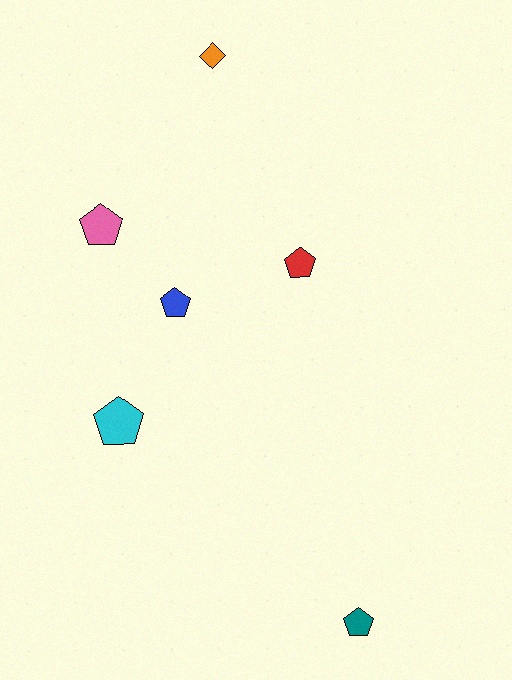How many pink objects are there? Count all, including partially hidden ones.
There is 1 pink object.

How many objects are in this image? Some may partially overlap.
There are 6 objects.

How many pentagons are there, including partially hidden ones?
There are 5 pentagons.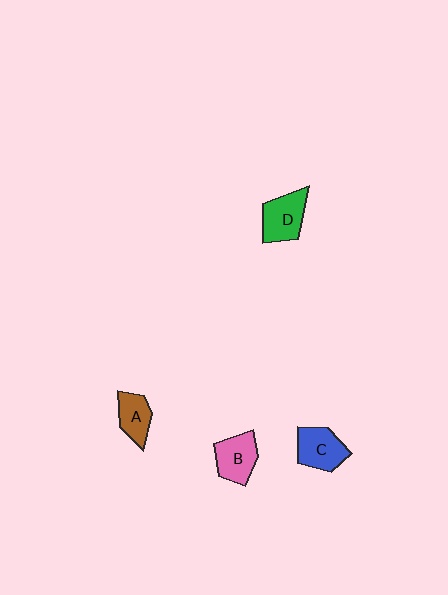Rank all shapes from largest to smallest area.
From largest to smallest: D (green), C (blue), B (pink), A (brown).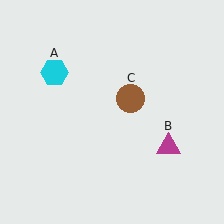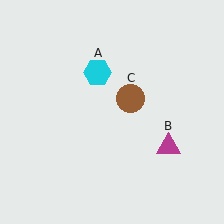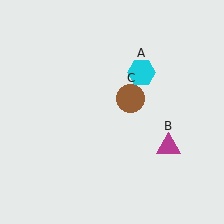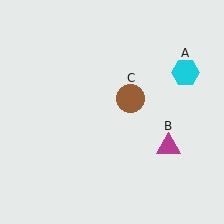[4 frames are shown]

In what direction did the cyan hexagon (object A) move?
The cyan hexagon (object A) moved right.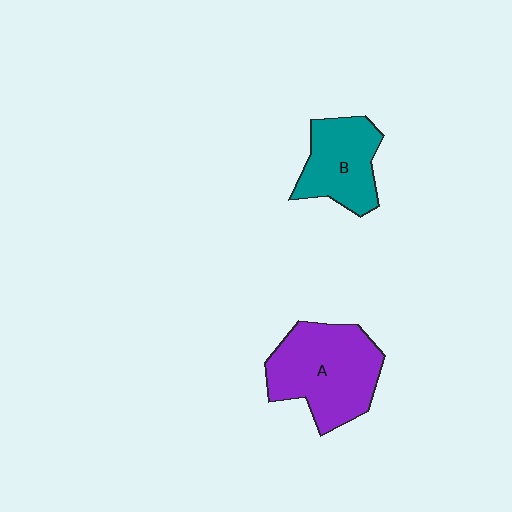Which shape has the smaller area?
Shape B (teal).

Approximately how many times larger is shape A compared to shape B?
Approximately 1.5 times.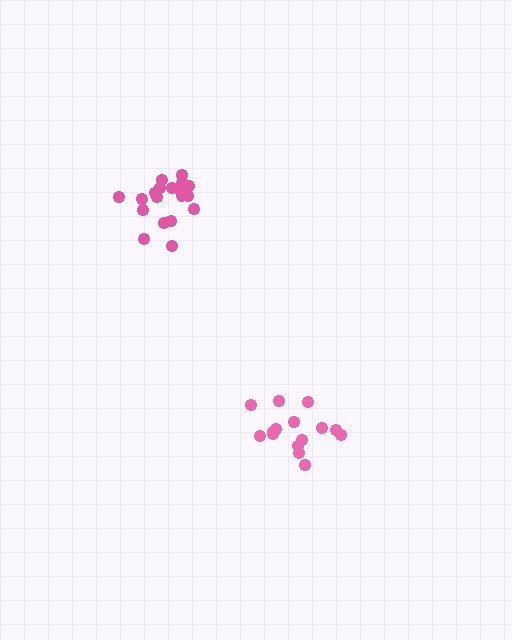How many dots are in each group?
Group 1: 15 dots, Group 2: 19 dots (34 total).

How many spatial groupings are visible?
There are 2 spatial groupings.